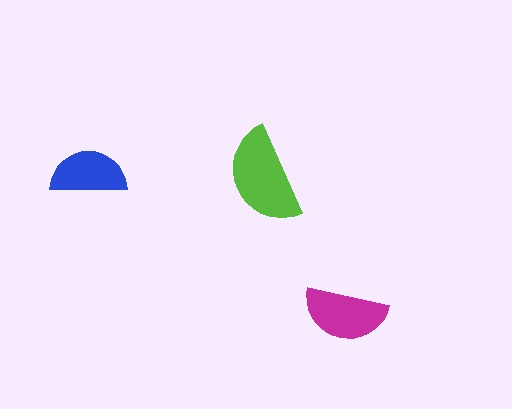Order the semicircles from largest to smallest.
the lime one, the magenta one, the blue one.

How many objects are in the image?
There are 3 objects in the image.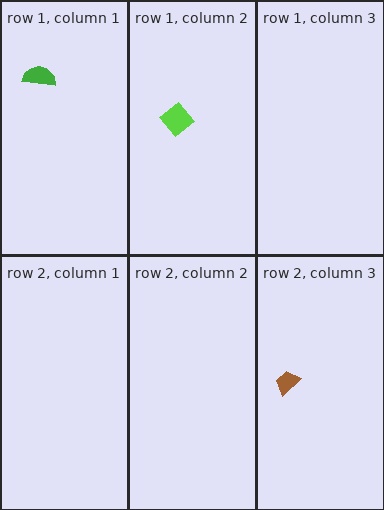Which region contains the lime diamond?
The row 1, column 2 region.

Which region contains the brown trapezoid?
The row 2, column 3 region.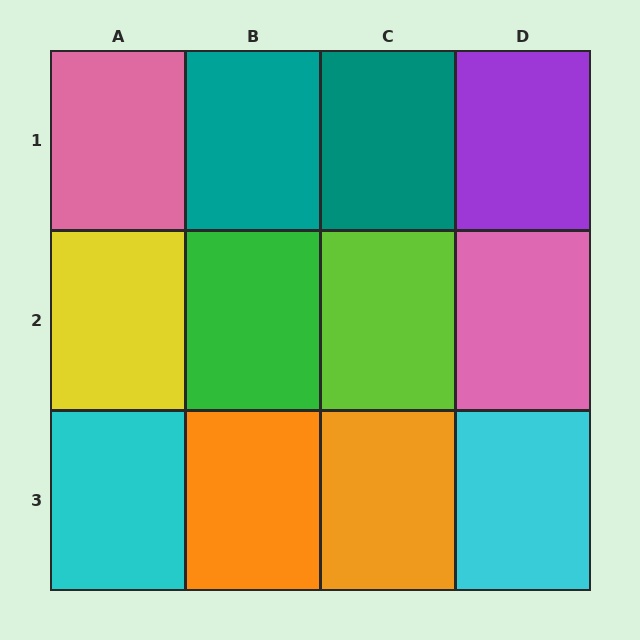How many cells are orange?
2 cells are orange.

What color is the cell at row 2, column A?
Yellow.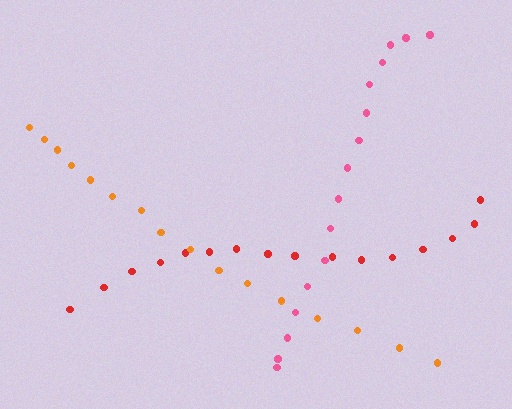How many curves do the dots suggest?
There are 3 distinct paths.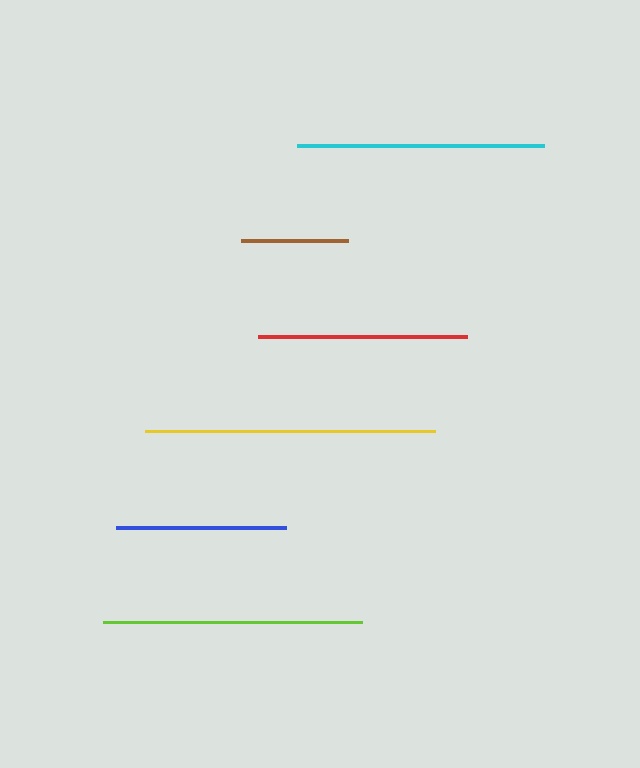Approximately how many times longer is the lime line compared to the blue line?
The lime line is approximately 1.5 times the length of the blue line.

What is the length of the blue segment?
The blue segment is approximately 171 pixels long.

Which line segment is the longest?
The yellow line is the longest at approximately 290 pixels.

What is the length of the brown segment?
The brown segment is approximately 107 pixels long.